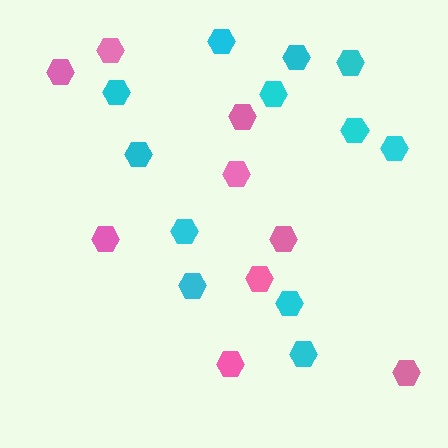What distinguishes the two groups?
There are 2 groups: one group of pink hexagons (9) and one group of cyan hexagons (12).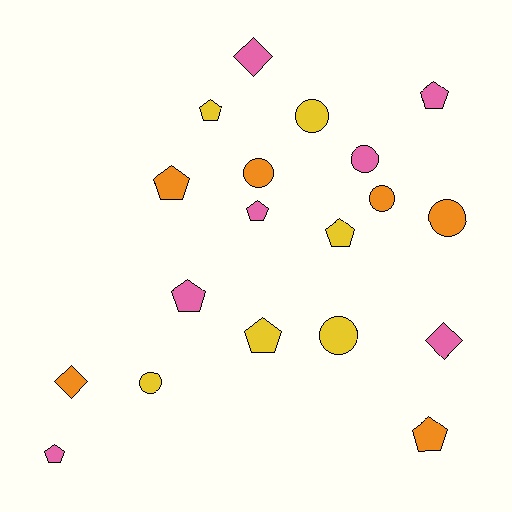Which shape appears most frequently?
Pentagon, with 9 objects.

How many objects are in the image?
There are 19 objects.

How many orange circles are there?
There are 3 orange circles.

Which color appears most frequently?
Pink, with 7 objects.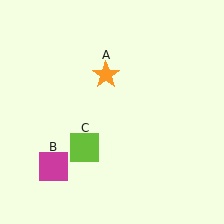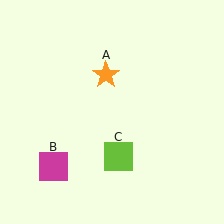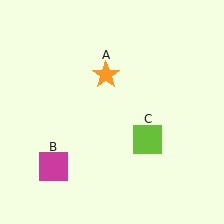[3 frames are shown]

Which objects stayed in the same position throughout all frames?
Orange star (object A) and magenta square (object B) remained stationary.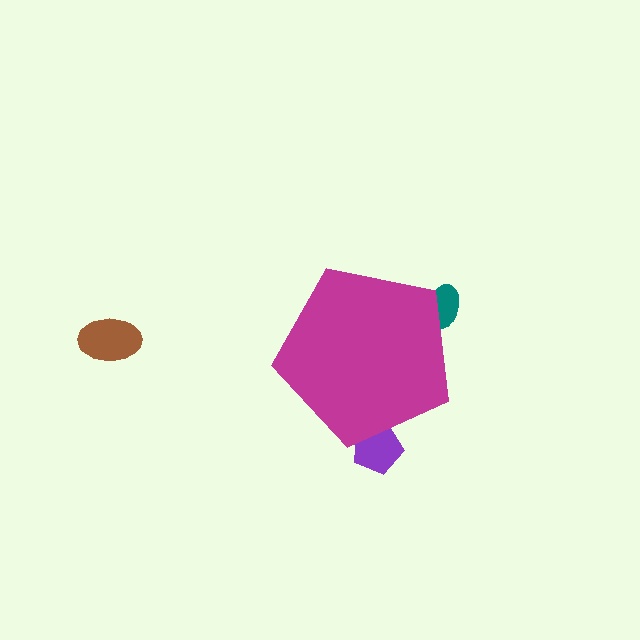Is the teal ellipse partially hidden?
Yes, the teal ellipse is partially hidden behind the magenta pentagon.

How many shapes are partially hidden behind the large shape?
2 shapes are partially hidden.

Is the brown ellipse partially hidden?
No, the brown ellipse is fully visible.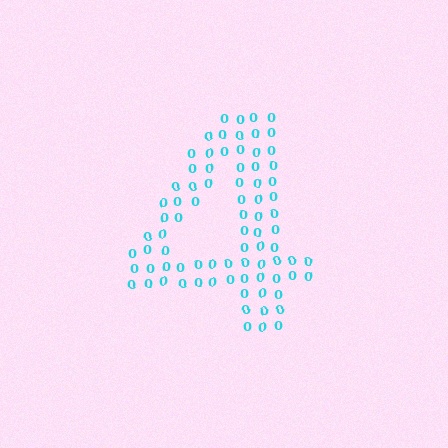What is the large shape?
The large shape is the digit 4.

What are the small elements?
The small elements are digit 0's.